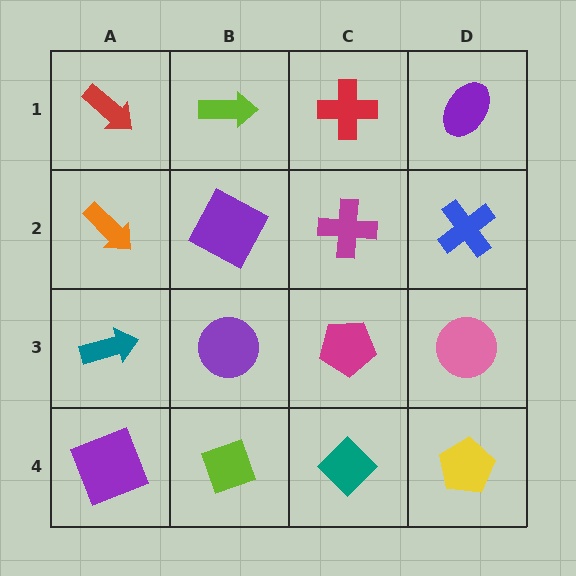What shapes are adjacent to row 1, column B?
A purple square (row 2, column B), a red arrow (row 1, column A), a red cross (row 1, column C).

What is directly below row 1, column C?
A magenta cross.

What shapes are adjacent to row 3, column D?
A blue cross (row 2, column D), a yellow pentagon (row 4, column D), a magenta pentagon (row 3, column C).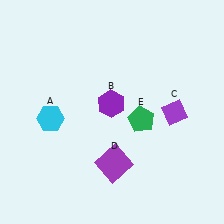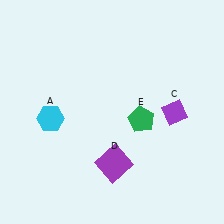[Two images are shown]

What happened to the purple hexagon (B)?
The purple hexagon (B) was removed in Image 2. It was in the top-left area of Image 1.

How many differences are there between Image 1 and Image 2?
There is 1 difference between the two images.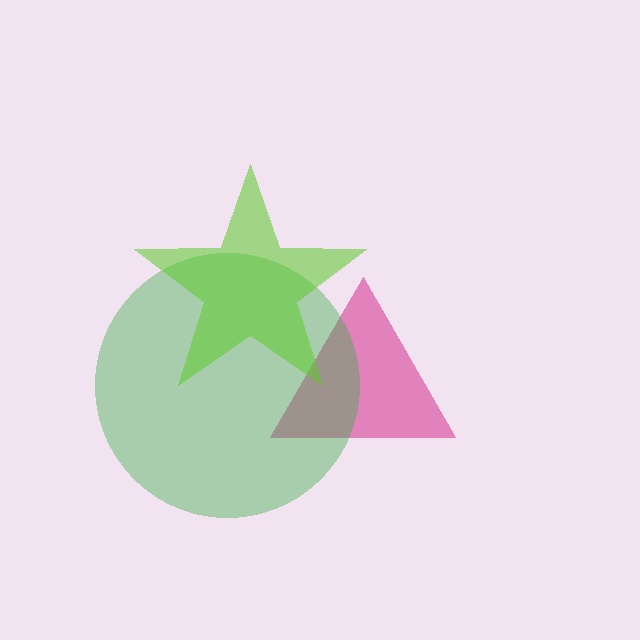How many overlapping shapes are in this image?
There are 3 overlapping shapes in the image.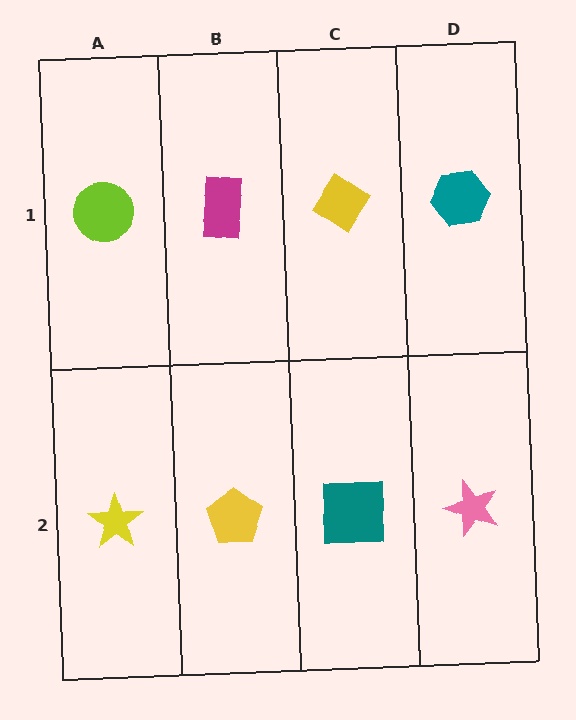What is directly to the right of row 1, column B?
A yellow diamond.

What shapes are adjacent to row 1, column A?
A yellow star (row 2, column A), a magenta rectangle (row 1, column B).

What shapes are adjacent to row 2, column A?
A lime circle (row 1, column A), a yellow pentagon (row 2, column B).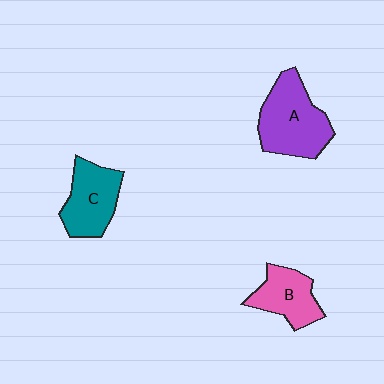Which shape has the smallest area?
Shape B (pink).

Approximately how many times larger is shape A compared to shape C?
Approximately 1.3 times.